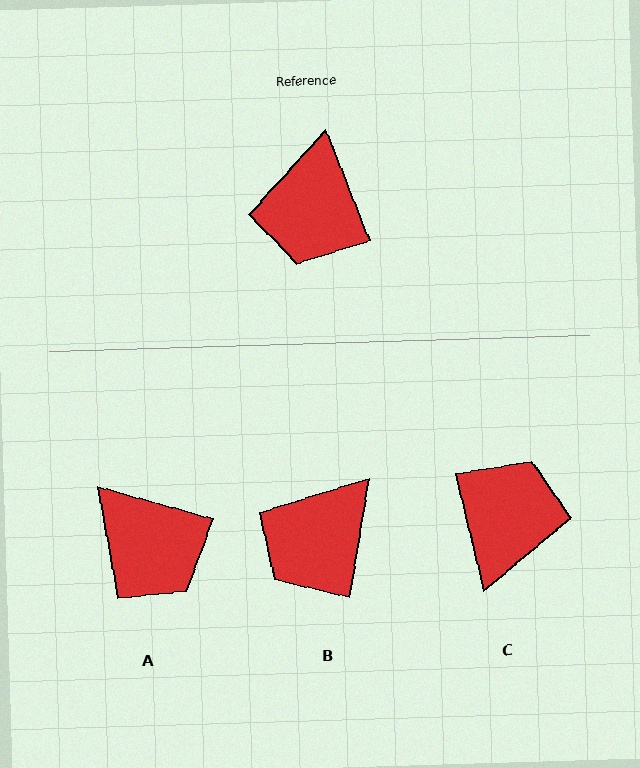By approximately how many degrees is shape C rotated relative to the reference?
Approximately 172 degrees counter-clockwise.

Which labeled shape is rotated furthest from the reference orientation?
C, about 172 degrees away.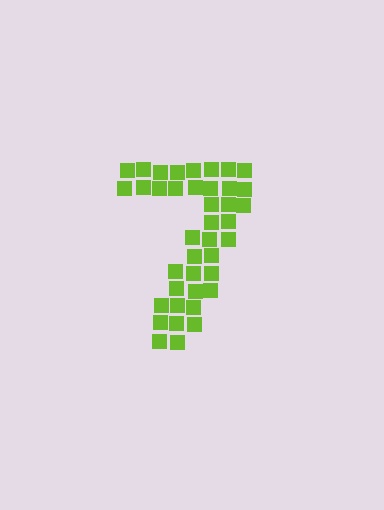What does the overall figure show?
The overall figure shows the digit 7.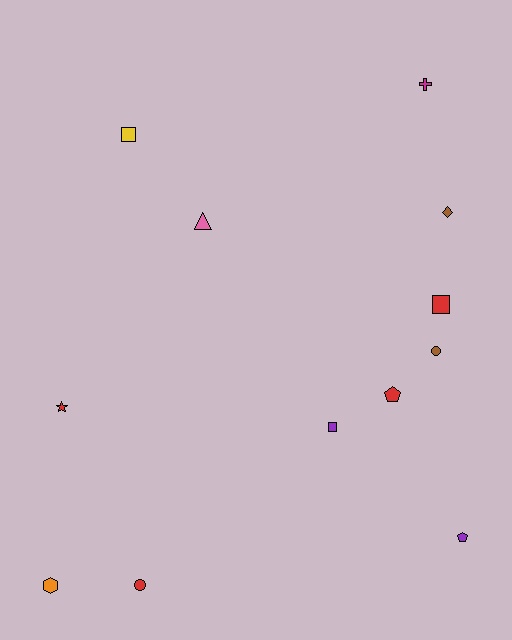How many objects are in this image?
There are 12 objects.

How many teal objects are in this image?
There are no teal objects.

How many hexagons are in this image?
There is 1 hexagon.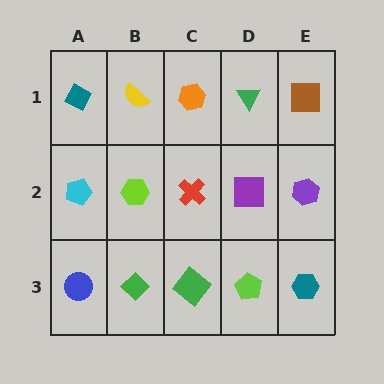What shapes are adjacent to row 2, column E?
A brown square (row 1, column E), a teal hexagon (row 3, column E), a purple square (row 2, column D).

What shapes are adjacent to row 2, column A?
A teal diamond (row 1, column A), a blue circle (row 3, column A), a lime hexagon (row 2, column B).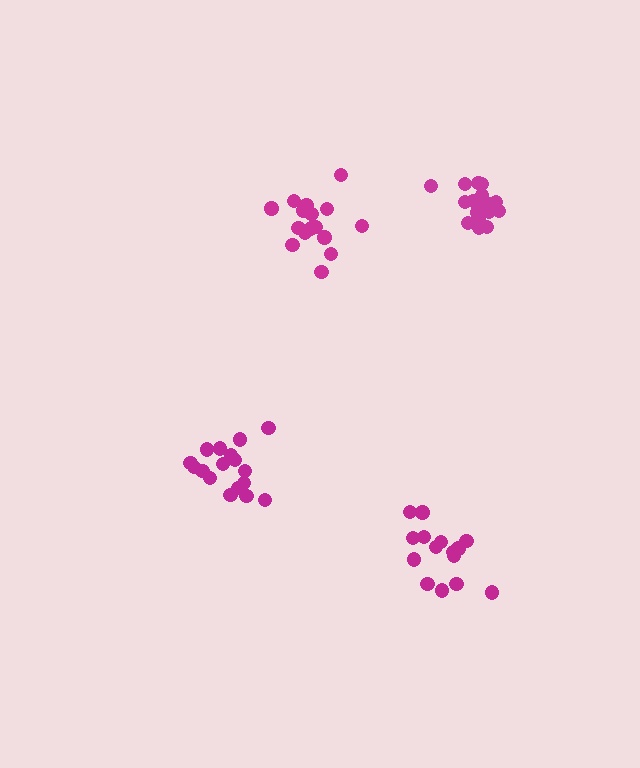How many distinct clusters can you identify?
There are 4 distinct clusters.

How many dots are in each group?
Group 1: 16 dots, Group 2: 15 dots, Group 3: 19 dots, Group 4: 17 dots (67 total).